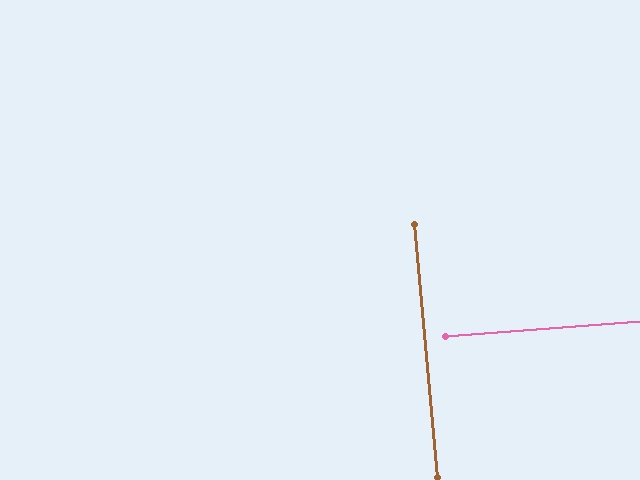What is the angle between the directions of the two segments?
Approximately 89 degrees.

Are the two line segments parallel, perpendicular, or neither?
Perpendicular — they meet at approximately 89°.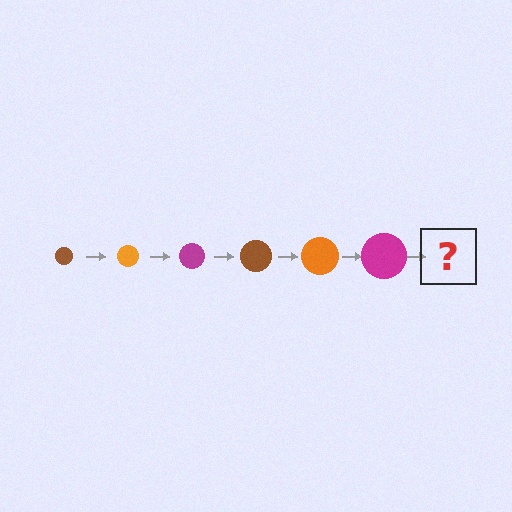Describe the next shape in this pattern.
It should be a brown circle, larger than the previous one.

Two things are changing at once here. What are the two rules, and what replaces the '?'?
The two rules are that the circle grows larger each step and the color cycles through brown, orange, and magenta. The '?' should be a brown circle, larger than the previous one.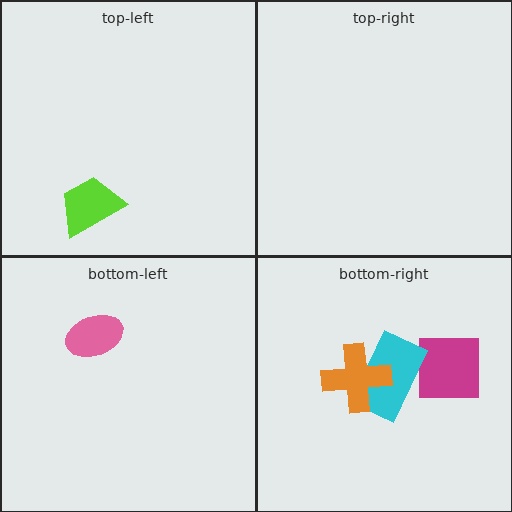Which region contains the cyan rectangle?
The bottom-right region.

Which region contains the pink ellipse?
The bottom-left region.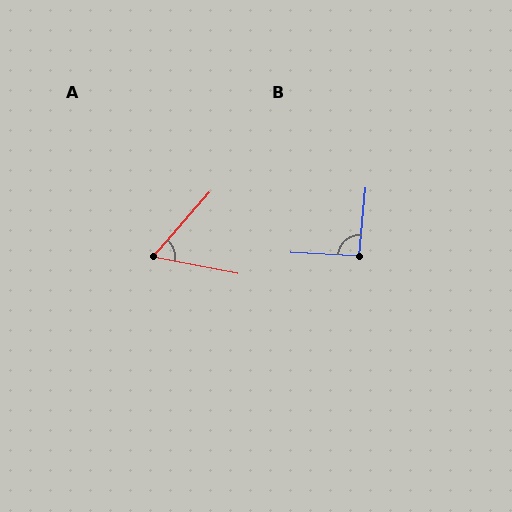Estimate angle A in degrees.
Approximately 60 degrees.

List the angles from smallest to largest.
A (60°), B (93°).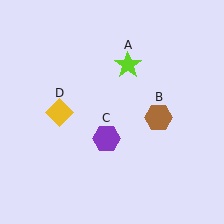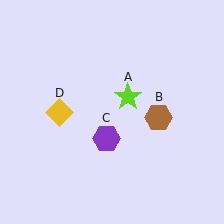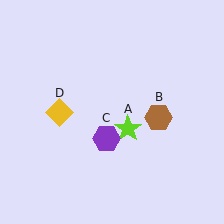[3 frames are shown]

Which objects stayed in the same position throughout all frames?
Brown hexagon (object B) and purple hexagon (object C) and yellow diamond (object D) remained stationary.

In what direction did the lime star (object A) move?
The lime star (object A) moved down.